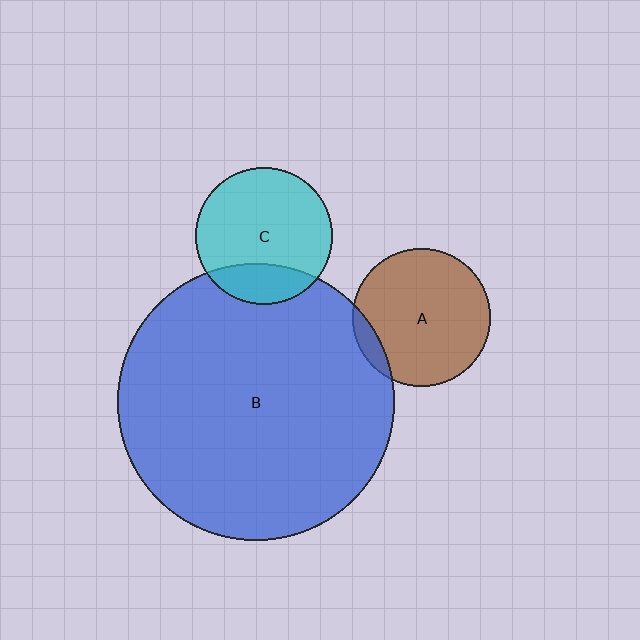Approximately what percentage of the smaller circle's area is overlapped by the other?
Approximately 10%.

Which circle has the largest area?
Circle B (blue).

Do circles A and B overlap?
Yes.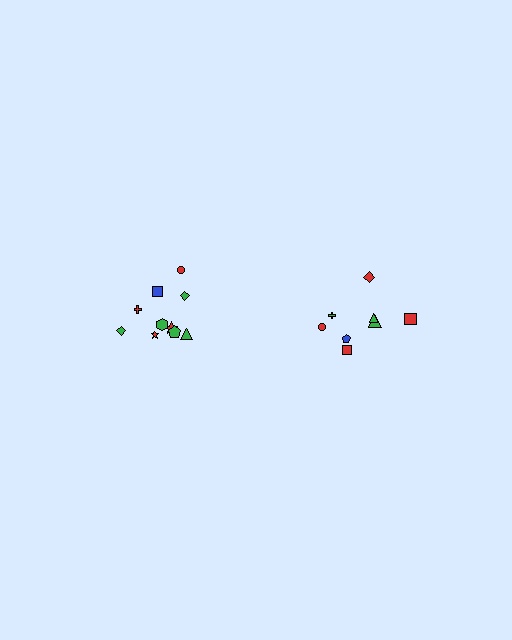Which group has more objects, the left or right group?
The left group.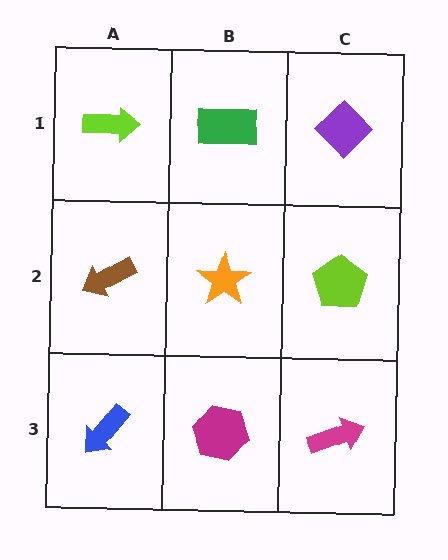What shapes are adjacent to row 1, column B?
An orange star (row 2, column B), a lime arrow (row 1, column A), a purple diamond (row 1, column C).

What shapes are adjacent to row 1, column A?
A brown arrow (row 2, column A), a green rectangle (row 1, column B).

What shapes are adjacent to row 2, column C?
A purple diamond (row 1, column C), a magenta arrow (row 3, column C), an orange star (row 2, column B).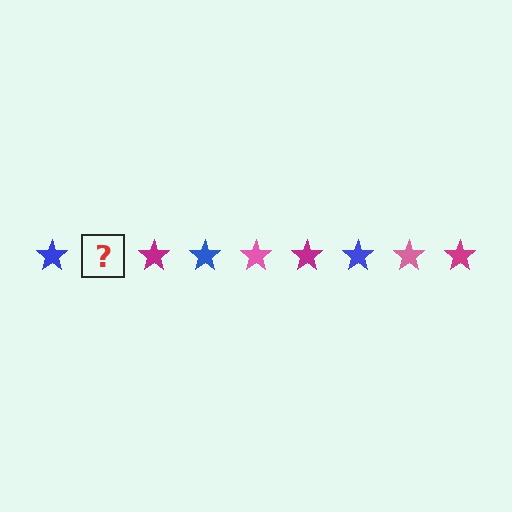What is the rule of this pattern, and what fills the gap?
The rule is that the pattern cycles through blue, pink, magenta stars. The gap should be filled with a pink star.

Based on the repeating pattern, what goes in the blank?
The blank should be a pink star.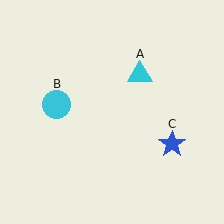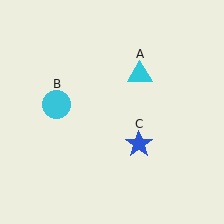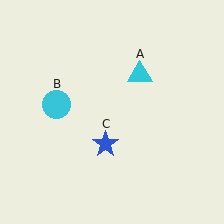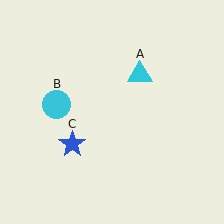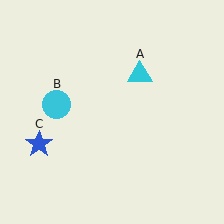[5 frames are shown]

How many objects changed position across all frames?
1 object changed position: blue star (object C).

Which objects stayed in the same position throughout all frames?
Cyan triangle (object A) and cyan circle (object B) remained stationary.